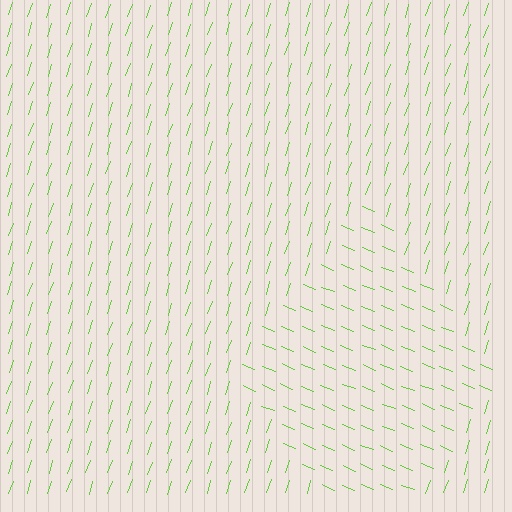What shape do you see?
I see a diamond.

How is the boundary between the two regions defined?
The boundary is defined purely by a change in line orientation (approximately 86 degrees difference). All lines are the same color and thickness.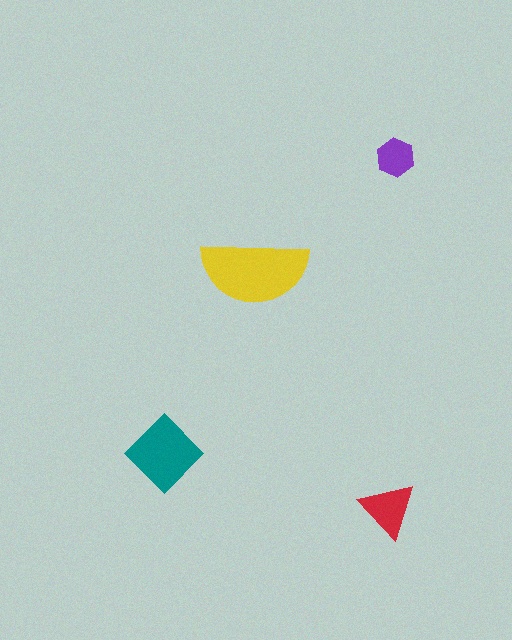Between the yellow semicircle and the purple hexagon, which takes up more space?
The yellow semicircle.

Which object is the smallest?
The purple hexagon.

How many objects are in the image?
There are 4 objects in the image.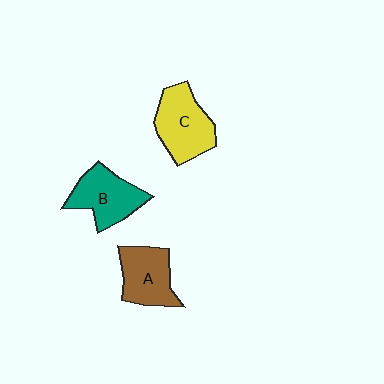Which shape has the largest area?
Shape C (yellow).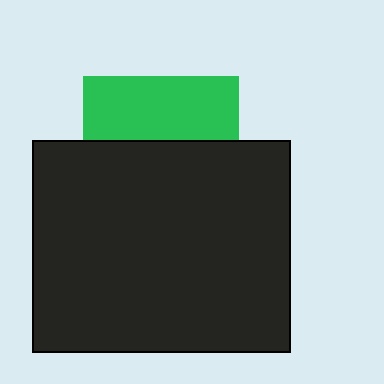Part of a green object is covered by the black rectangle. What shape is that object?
It is a square.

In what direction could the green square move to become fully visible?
The green square could move up. That would shift it out from behind the black rectangle entirely.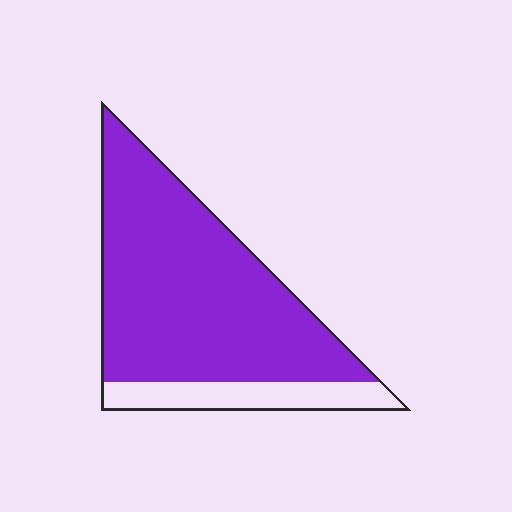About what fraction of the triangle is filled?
About five sixths (5/6).